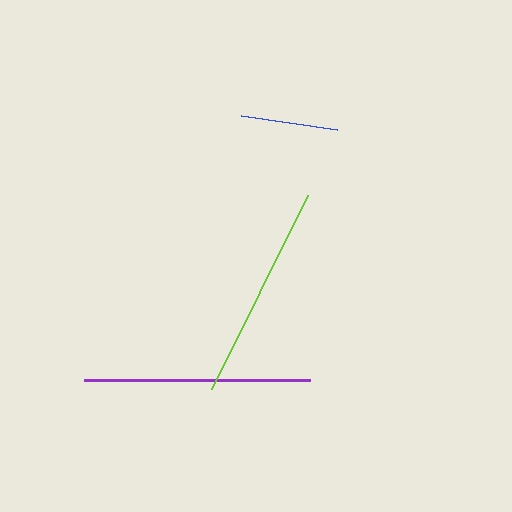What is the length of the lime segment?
The lime segment is approximately 217 pixels long.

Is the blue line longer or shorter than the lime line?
The lime line is longer than the blue line.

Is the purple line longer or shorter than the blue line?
The purple line is longer than the blue line.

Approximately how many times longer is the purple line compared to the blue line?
The purple line is approximately 2.3 times the length of the blue line.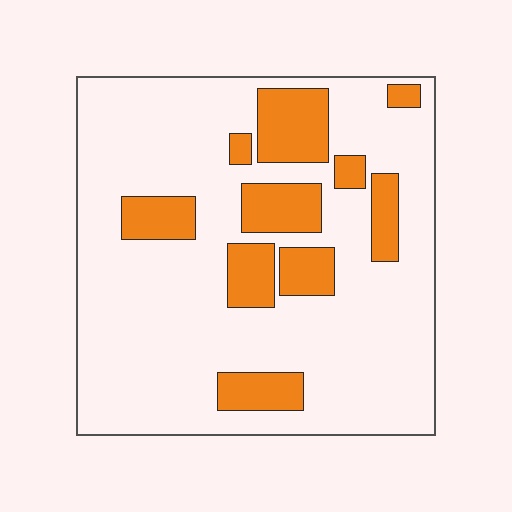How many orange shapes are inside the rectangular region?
10.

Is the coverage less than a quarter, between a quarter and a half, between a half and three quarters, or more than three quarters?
Less than a quarter.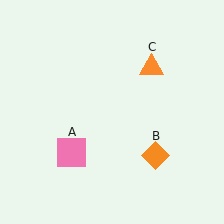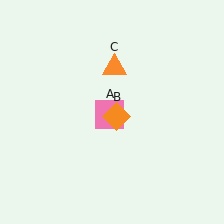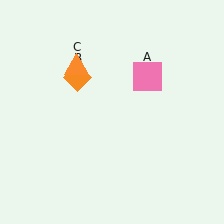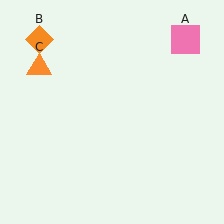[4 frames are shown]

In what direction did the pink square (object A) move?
The pink square (object A) moved up and to the right.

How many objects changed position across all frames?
3 objects changed position: pink square (object A), orange diamond (object B), orange triangle (object C).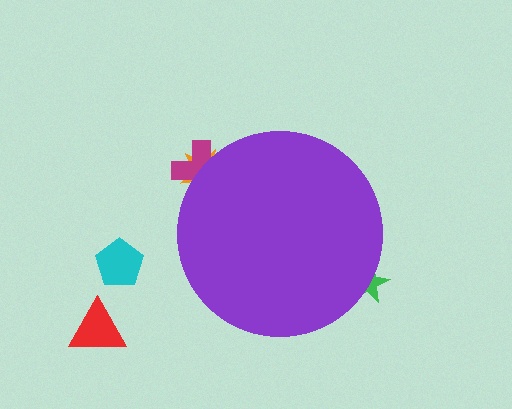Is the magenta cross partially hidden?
Yes, the magenta cross is partially hidden behind the purple circle.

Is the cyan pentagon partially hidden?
No, the cyan pentagon is fully visible.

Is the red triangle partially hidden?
No, the red triangle is fully visible.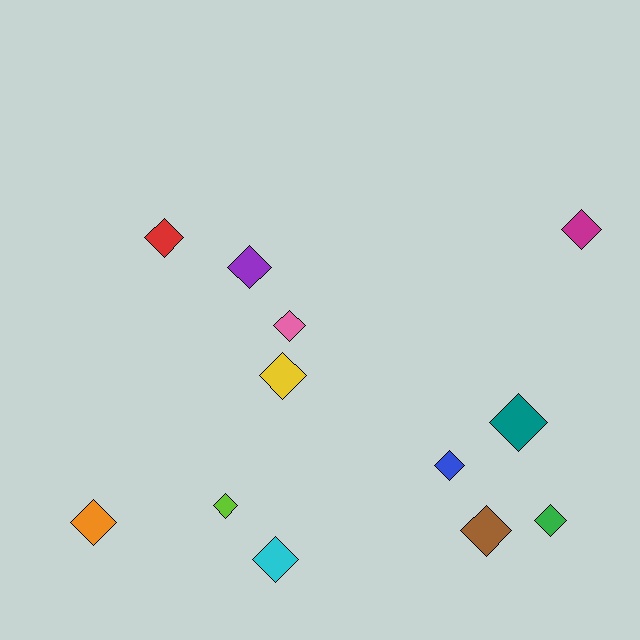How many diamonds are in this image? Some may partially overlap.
There are 12 diamonds.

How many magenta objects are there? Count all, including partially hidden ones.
There is 1 magenta object.